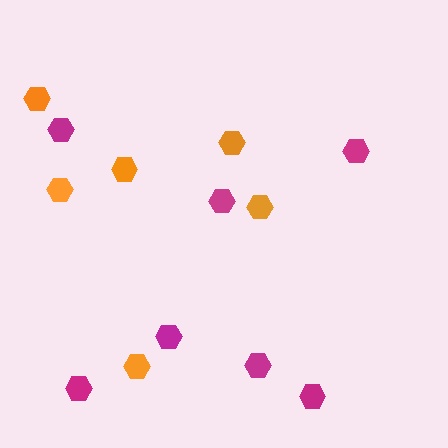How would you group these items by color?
There are 2 groups: one group of magenta hexagons (7) and one group of orange hexagons (6).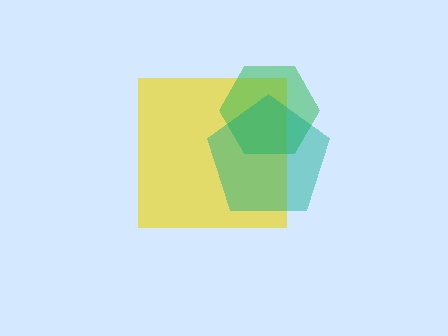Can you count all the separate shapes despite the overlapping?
Yes, there are 3 separate shapes.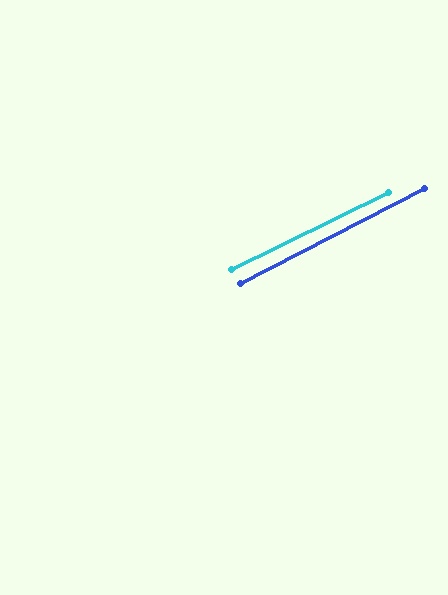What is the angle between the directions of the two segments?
Approximately 1 degree.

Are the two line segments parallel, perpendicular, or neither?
Parallel — their directions differ by only 0.7°.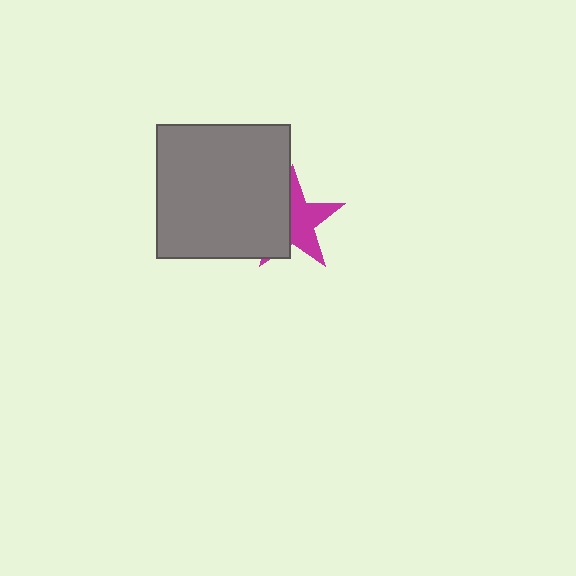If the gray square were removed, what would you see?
You would see the complete magenta star.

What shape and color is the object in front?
The object in front is a gray square.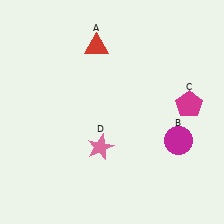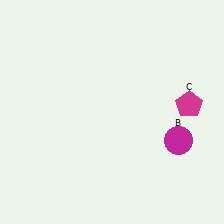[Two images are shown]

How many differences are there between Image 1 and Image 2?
There are 2 differences between the two images.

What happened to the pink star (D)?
The pink star (D) was removed in Image 2. It was in the bottom-left area of Image 1.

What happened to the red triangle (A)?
The red triangle (A) was removed in Image 2. It was in the top-left area of Image 1.